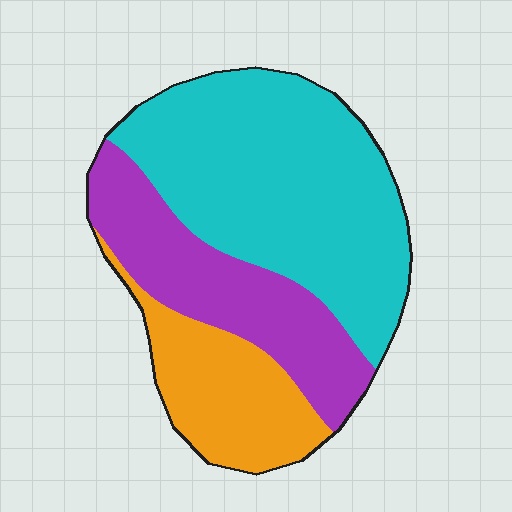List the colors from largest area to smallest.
From largest to smallest: cyan, purple, orange.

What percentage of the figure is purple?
Purple takes up between a quarter and a half of the figure.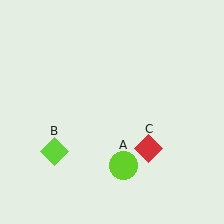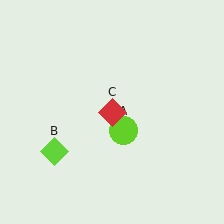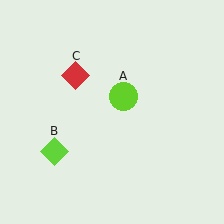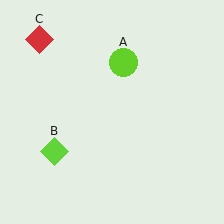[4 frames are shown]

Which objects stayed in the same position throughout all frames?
Lime diamond (object B) remained stationary.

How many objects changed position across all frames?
2 objects changed position: lime circle (object A), red diamond (object C).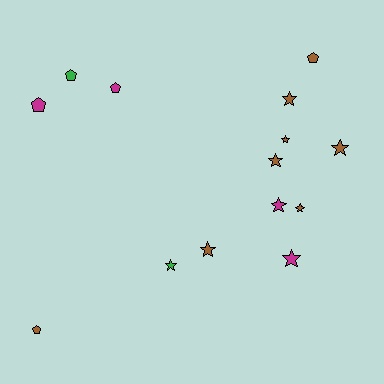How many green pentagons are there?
There is 1 green pentagon.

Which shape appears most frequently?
Star, with 9 objects.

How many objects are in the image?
There are 14 objects.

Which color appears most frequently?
Brown, with 8 objects.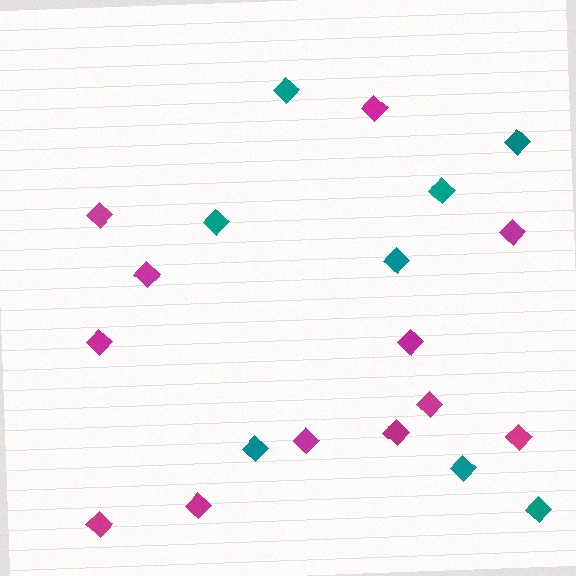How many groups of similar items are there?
There are 2 groups: one group of teal diamonds (8) and one group of magenta diamonds (12).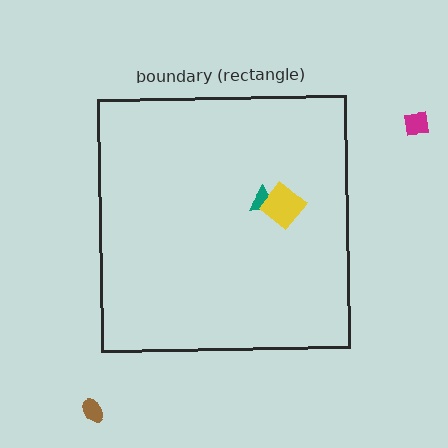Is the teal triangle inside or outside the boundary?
Inside.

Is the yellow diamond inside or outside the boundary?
Inside.